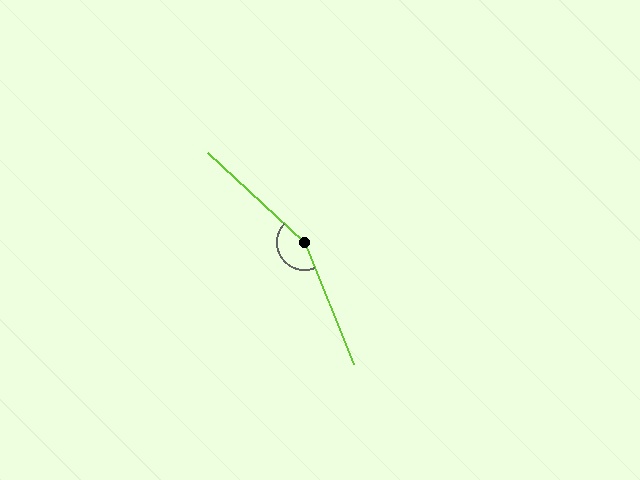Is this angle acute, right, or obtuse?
It is obtuse.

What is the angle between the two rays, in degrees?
Approximately 155 degrees.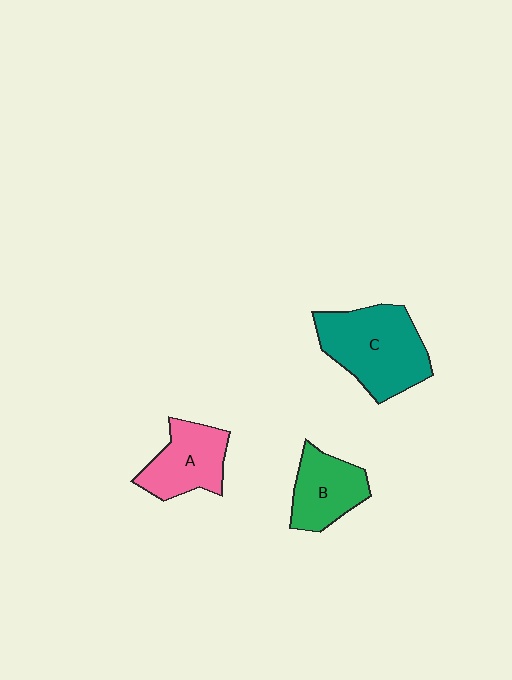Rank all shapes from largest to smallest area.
From largest to smallest: C (teal), A (pink), B (green).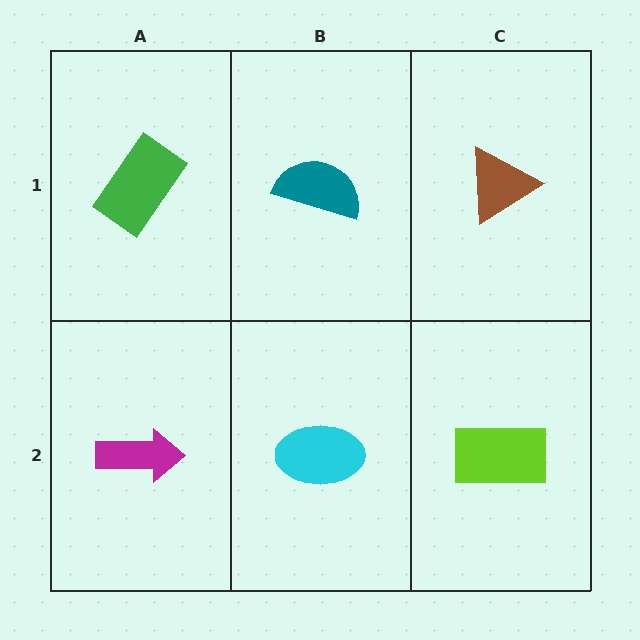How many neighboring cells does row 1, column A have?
2.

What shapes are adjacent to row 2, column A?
A green rectangle (row 1, column A), a cyan ellipse (row 2, column B).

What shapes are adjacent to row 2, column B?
A teal semicircle (row 1, column B), a magenta arrow (row 2, column A), a lime rectangle (row 2, column C).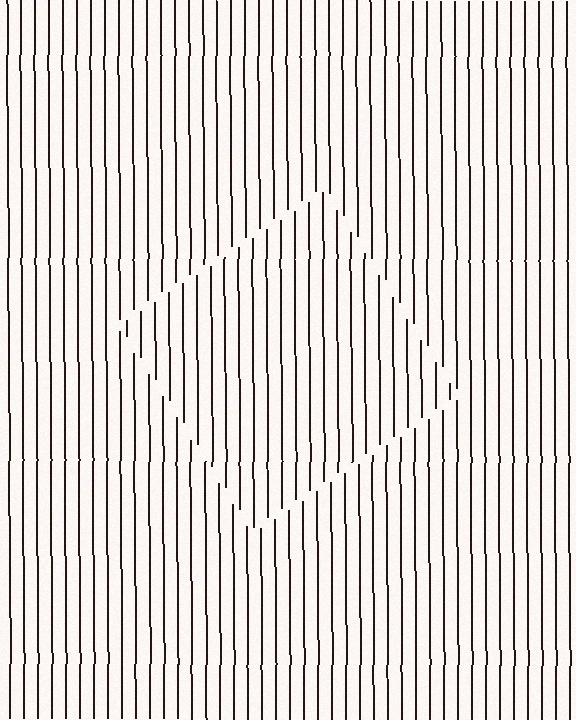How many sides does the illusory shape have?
4 sides — the line-ends trace a square.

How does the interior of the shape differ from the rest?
The interior of the shape contains the same grating, shifted by half a period — the contour is defined by the phase discontinuity where line-ends from the inner and outer gratings abut.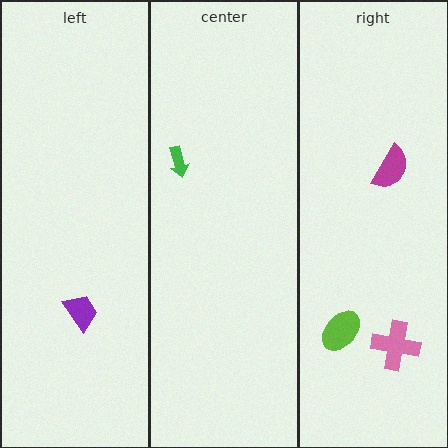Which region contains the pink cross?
The right region.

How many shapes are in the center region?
1.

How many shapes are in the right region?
3.